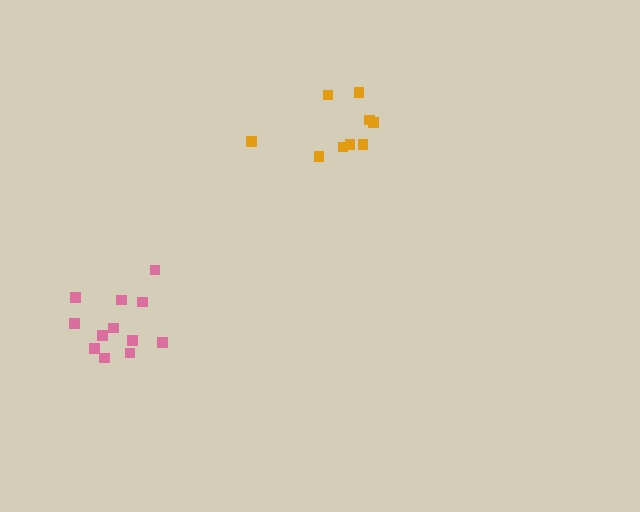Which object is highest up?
The orange cluster is topmost.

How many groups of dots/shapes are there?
There are 2 groups.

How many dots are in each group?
Group 1: 12 dots, Group 2: 9 dots (21 total).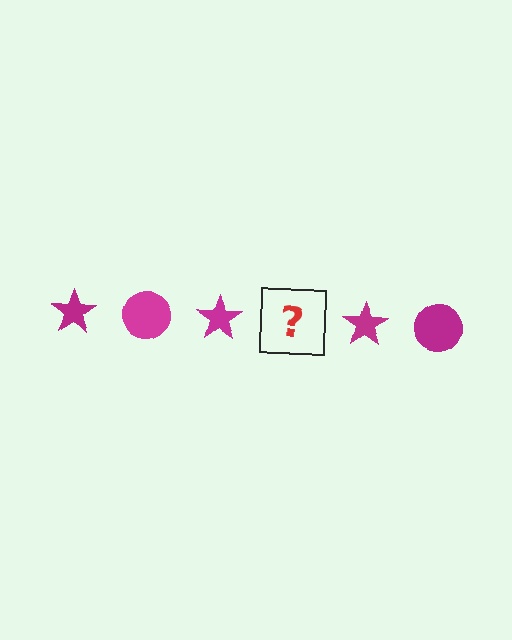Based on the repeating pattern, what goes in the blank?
The blank should be a magenta circle.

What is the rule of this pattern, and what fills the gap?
The rule is that the pattern cycles through star, circle shapes in magenta. The gap should be filled with a magenta circle.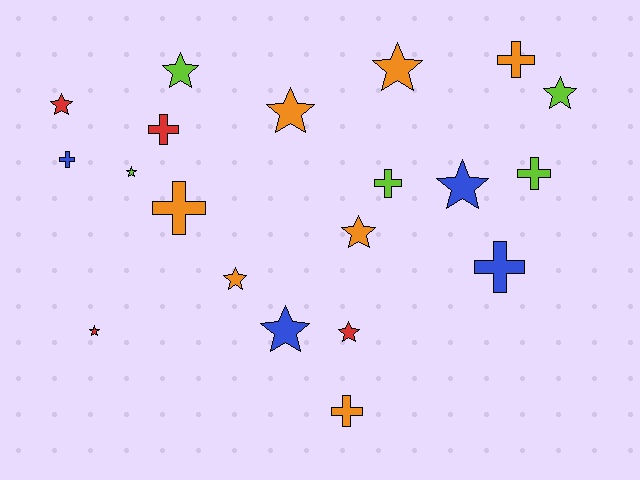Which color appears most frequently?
Orange, with 7 objects.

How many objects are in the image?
There are 20 objects.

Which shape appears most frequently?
Star, with 12 objects.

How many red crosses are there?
There is 1 red cross.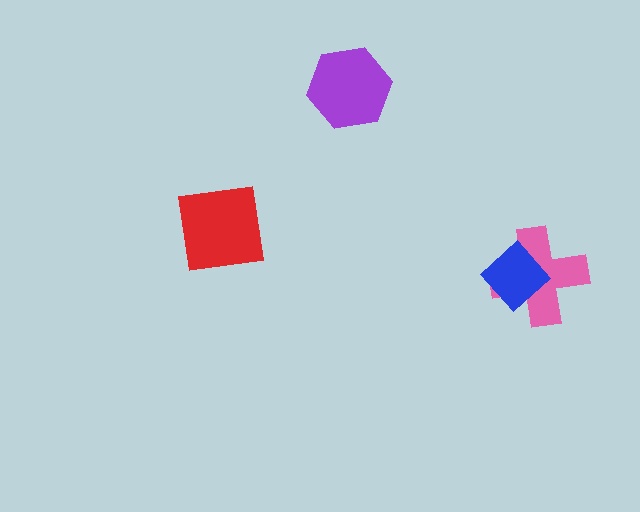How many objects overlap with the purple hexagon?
0 objects overlap with the purple hexagon.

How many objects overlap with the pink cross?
1 object overlaps with the pink cross.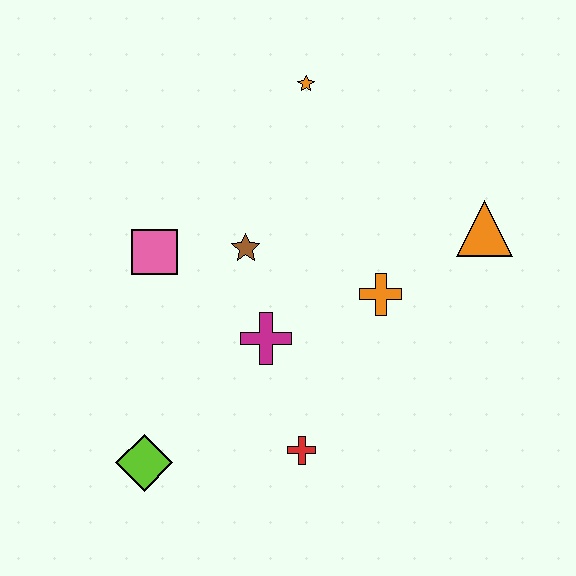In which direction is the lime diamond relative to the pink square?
The lime diamond is below the pink square.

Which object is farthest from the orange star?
The lime diamond is farthest from the orange star.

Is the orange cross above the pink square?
No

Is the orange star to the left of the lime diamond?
No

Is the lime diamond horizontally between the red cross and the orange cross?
No